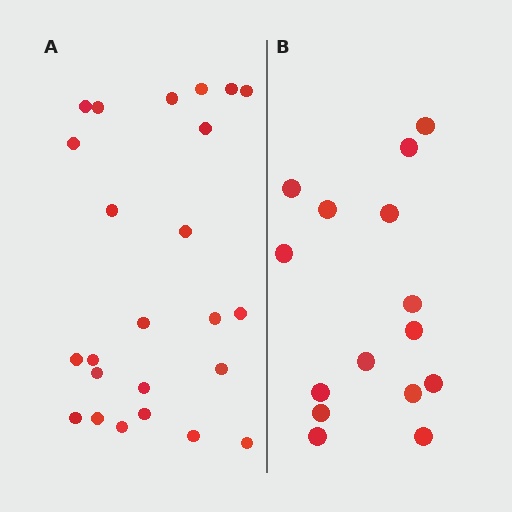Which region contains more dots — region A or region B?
Region A (the left region) has more dots.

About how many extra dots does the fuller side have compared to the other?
Region A has roughly 8 or so more dots than region B.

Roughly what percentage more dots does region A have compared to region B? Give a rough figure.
About 60% more.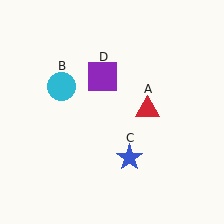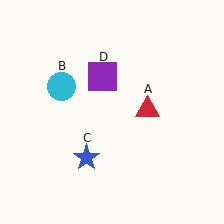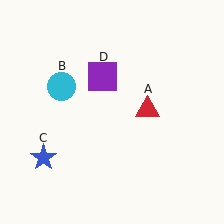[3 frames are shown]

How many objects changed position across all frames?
1 object changed position: blue star (object C).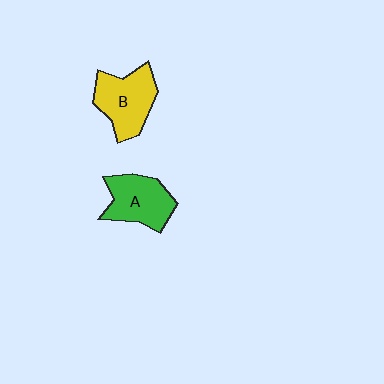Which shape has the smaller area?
Shape A (green).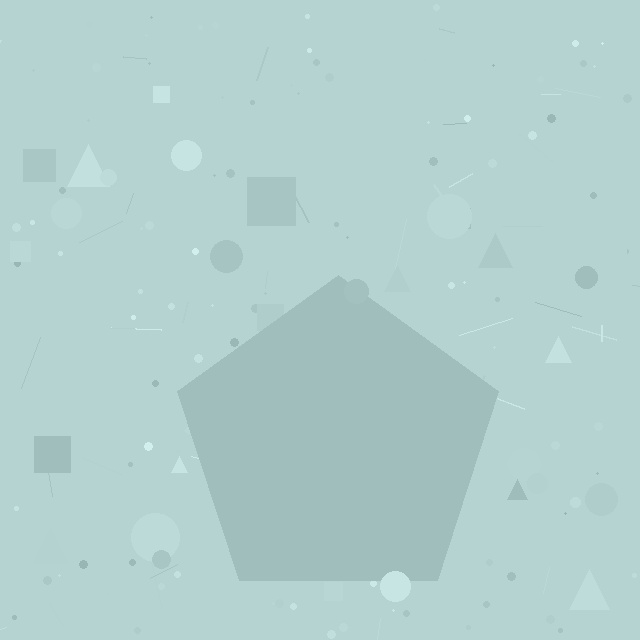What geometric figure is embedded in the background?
A pentagon is embedded in the background.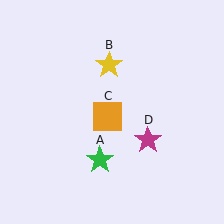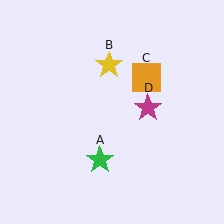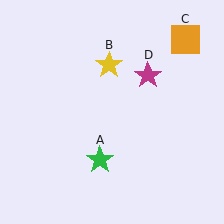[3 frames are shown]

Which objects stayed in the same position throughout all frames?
Green star (object A) and yellow star (object B) remained stationary.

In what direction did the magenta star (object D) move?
The magenta star (object D) moved up.